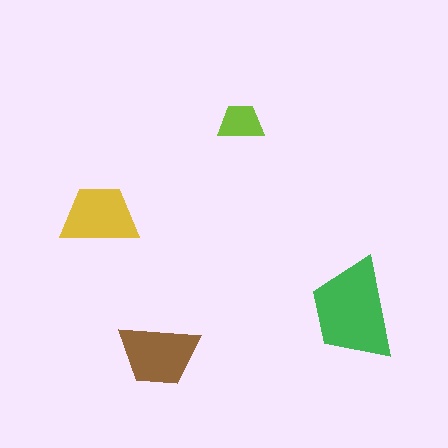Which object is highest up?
The lime trapezoid is topmost.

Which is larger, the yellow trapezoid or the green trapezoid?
The green one.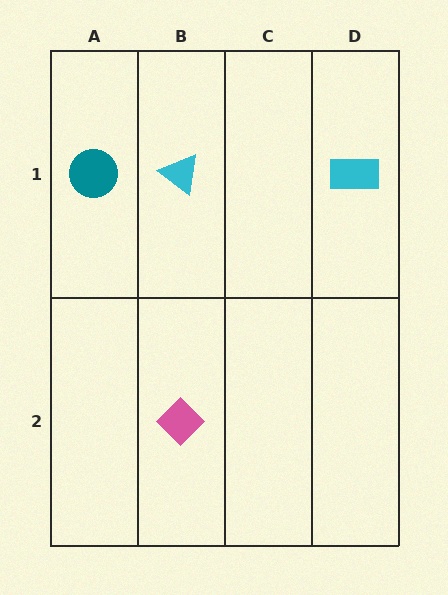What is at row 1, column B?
A cyan triangle.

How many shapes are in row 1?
3 shapes.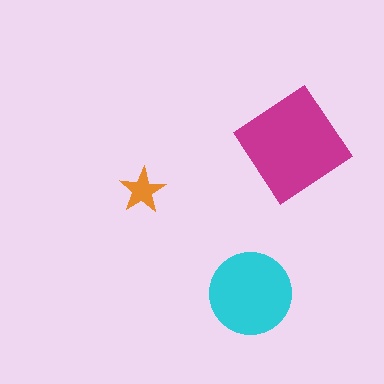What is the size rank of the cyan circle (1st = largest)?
2nd.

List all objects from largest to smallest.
The magenta diamond, the cyan circle, the orange star.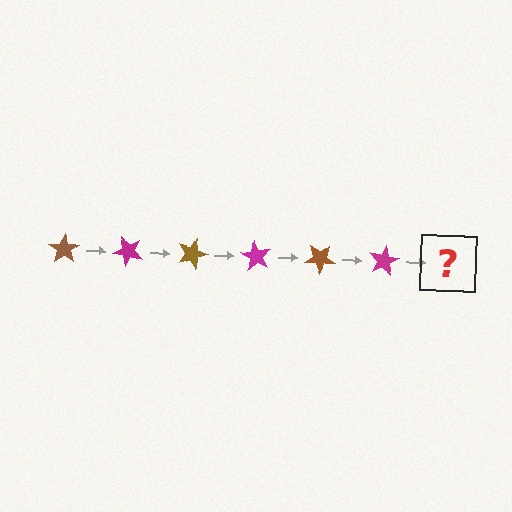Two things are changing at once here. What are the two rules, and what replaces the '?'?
The two rules are that it rotates 45 degrees each step and the color cycles through brown and magenta. The '?' should be a brown star, rotated 270 degrees from the start.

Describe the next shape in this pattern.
It should be a brown star, rotated 270 degrees from the start.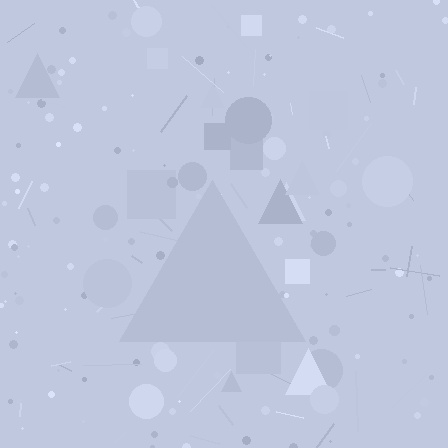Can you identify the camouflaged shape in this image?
The camouflaged shape is a triangle.